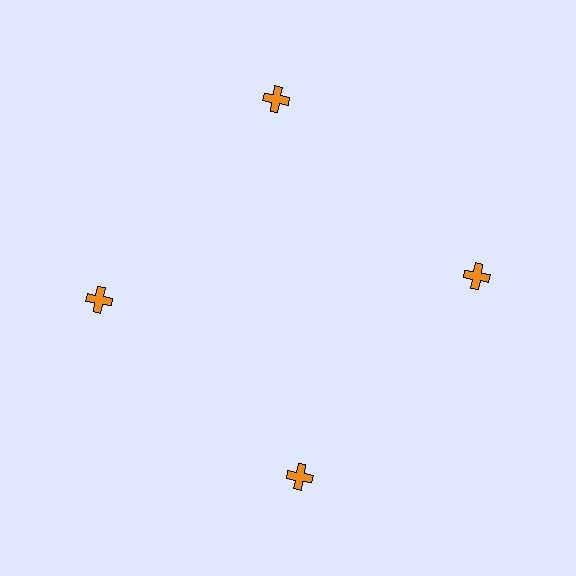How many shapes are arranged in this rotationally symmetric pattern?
There are 4 shapes, arranged in 4 groups of 1.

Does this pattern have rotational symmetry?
Yes, this pattern has 4-fold rotational symmetry. It looks the same after rotating 90 degrees around the center.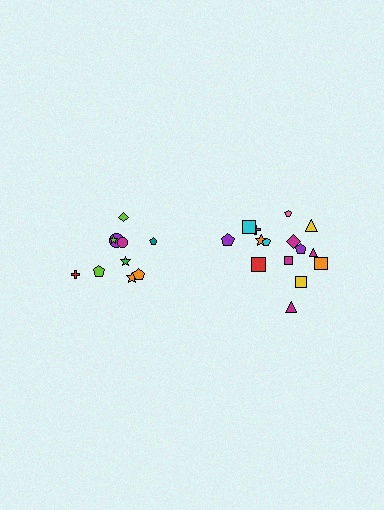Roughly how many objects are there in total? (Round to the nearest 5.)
Roughly 25 objects in total.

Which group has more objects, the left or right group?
The right group.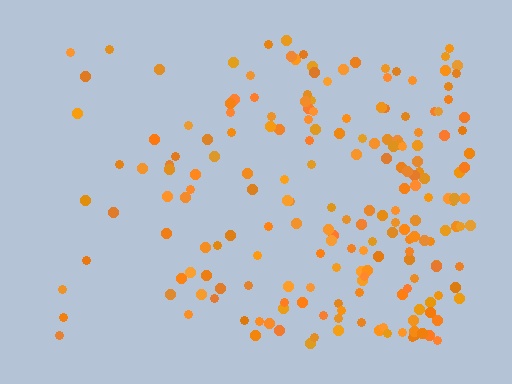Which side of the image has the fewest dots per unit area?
The left.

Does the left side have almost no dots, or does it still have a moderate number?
Still a moderate number, just noticeably fewer than the right.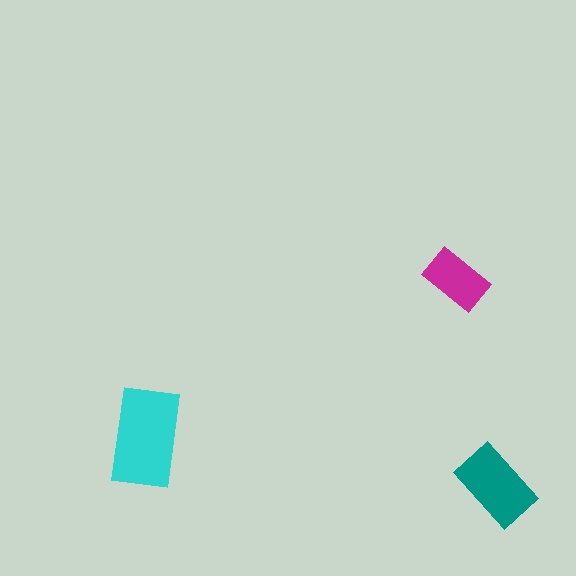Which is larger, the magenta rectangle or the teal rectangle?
The teal one.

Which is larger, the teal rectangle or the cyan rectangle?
The cyan one.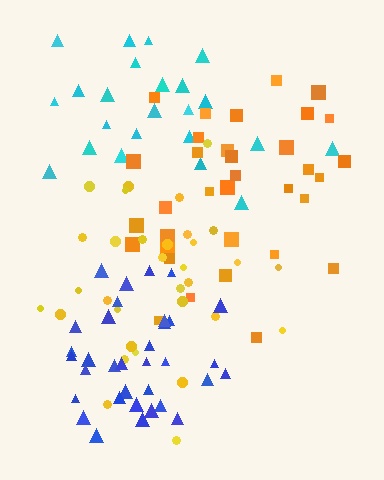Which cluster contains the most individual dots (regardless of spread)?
Orange (34).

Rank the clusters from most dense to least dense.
blue, yellow, orange, cyan.